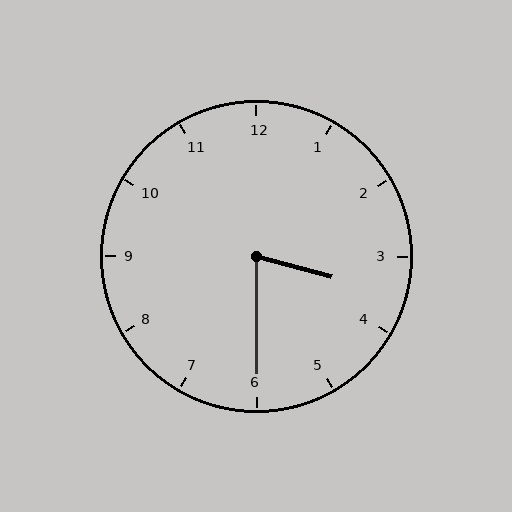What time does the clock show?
3:30.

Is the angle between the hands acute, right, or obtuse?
It is acute.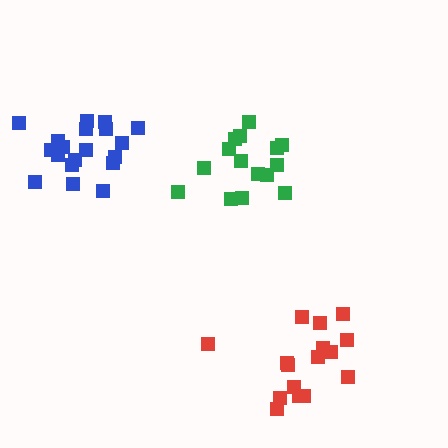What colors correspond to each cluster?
The clusters are colored: red, green, blue.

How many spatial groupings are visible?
There are 3 spatial groupings.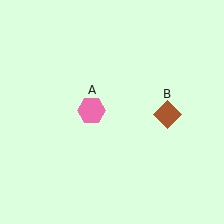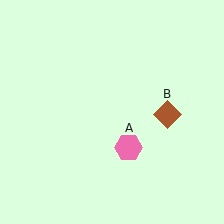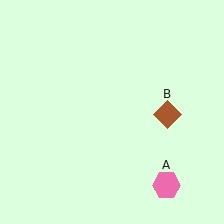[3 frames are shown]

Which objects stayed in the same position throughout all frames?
Brown diamond (object B) remained stationary.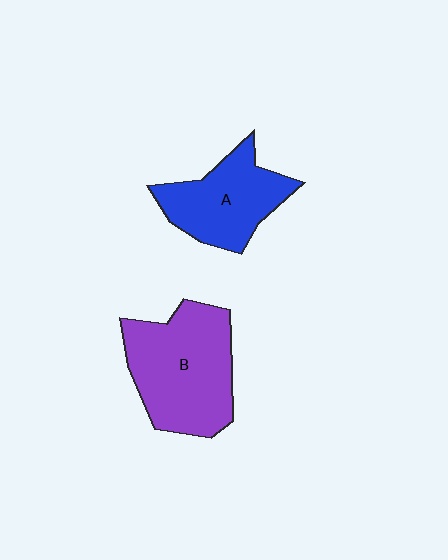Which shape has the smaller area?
Shape A (blue).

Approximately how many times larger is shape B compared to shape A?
Approximately 1.4 times.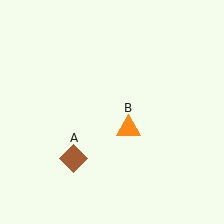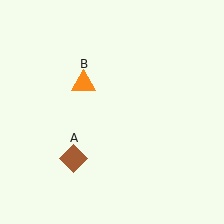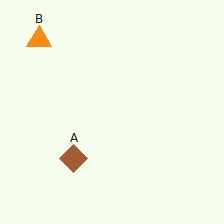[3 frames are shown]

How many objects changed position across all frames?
1 object changed position: orange triangle (object B).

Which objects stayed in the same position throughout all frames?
Brown diamond (object A) remained stationary.